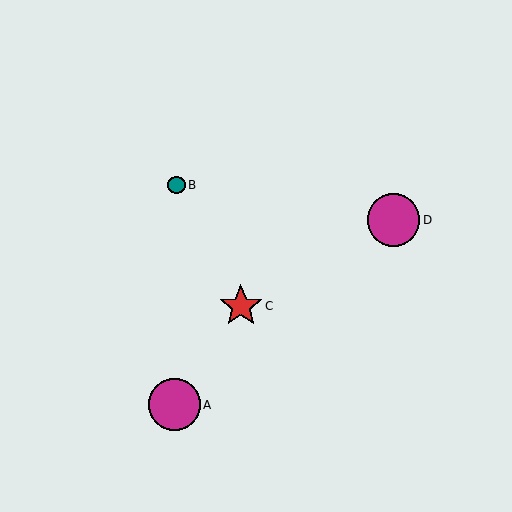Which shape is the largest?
The magenta circle (labeled D) is the largest.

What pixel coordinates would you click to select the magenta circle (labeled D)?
Click at (394, 220) to select the magenta circle D.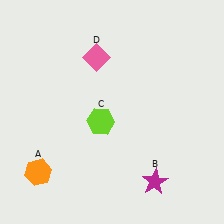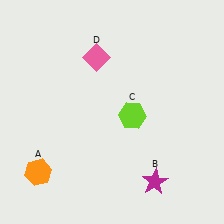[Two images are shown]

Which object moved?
The lime hexagon (C) moved right.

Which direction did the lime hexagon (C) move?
The lime hexagon (C) moved right.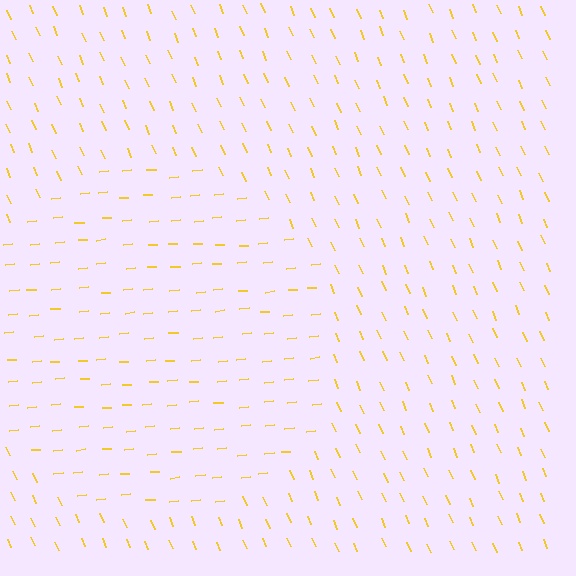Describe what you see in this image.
The image is filled with small yellow line segments. A circle region in the image has lines oriented differently from the surrounding lines, creating a visible texture boundary.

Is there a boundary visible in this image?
Yes, there is a texture boundary formed by a change in line orientation.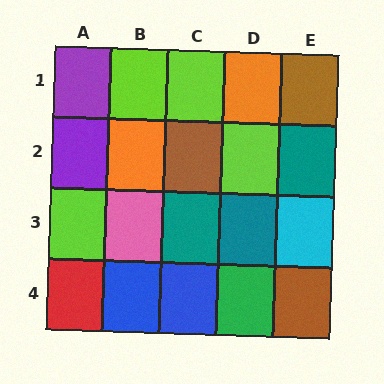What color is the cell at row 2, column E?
Teal.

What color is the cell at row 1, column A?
Purple.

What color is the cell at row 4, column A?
Red.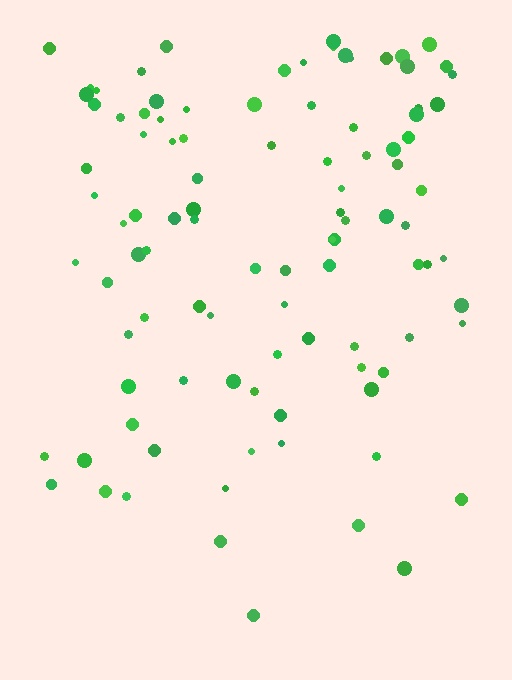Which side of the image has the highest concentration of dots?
The top.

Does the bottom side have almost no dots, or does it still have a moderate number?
Still a moderate number, just noticeably fewer than the top.